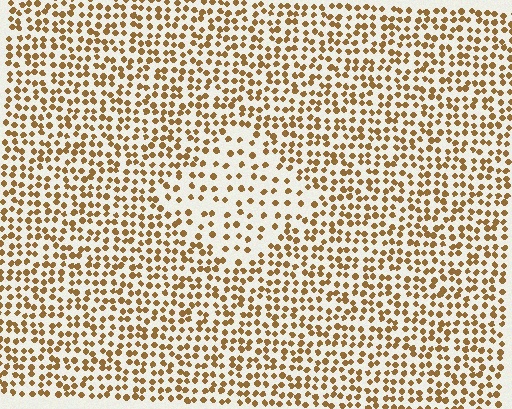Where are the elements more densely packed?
The elements are more densely packed outside the diamond boundary.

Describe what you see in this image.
The image contains small brown elements arranged at two different densities. A diamond-shaped region is visible where the elements are less densely packed than the surrounding area.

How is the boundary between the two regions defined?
The boundary is defined by a change in element density (approximately 2.0x ratio). All elements are the same color, size, and shape.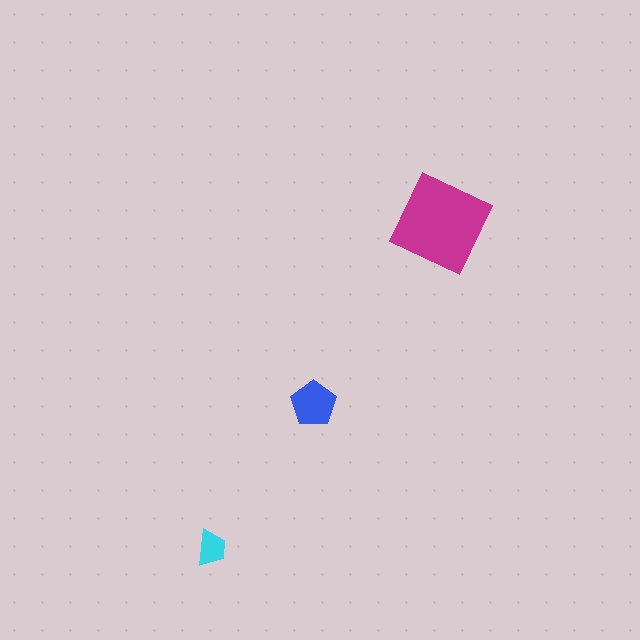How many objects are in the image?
There are 3 objects in the image.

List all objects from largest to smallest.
The magenta diamond, the blue pentagon, the cyan trapezoid.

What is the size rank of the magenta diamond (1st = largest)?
1st.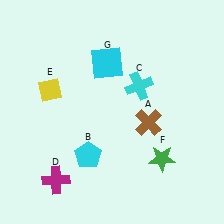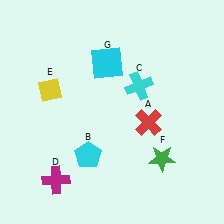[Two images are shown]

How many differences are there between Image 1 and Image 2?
There is 1 difference between the two images.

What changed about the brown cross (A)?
In Image 1, A is brown. In Image 2, it changed to red.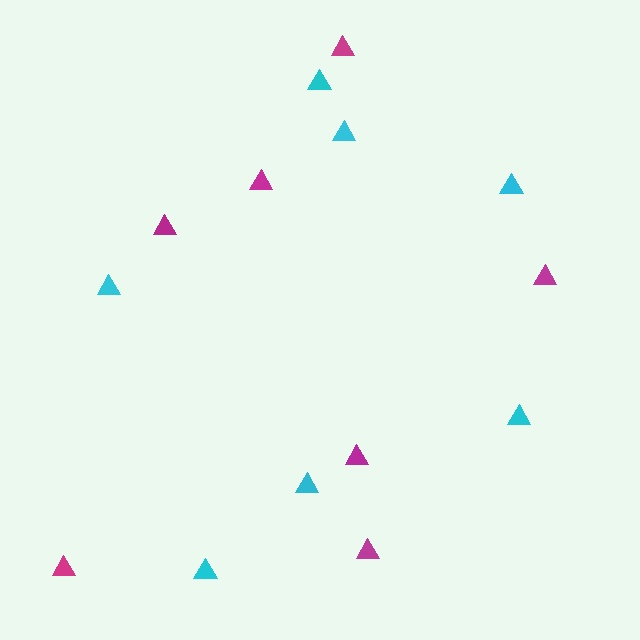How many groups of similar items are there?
There are 2 groups: one group of cyan triangles (7) and one group of magenta triangles (7).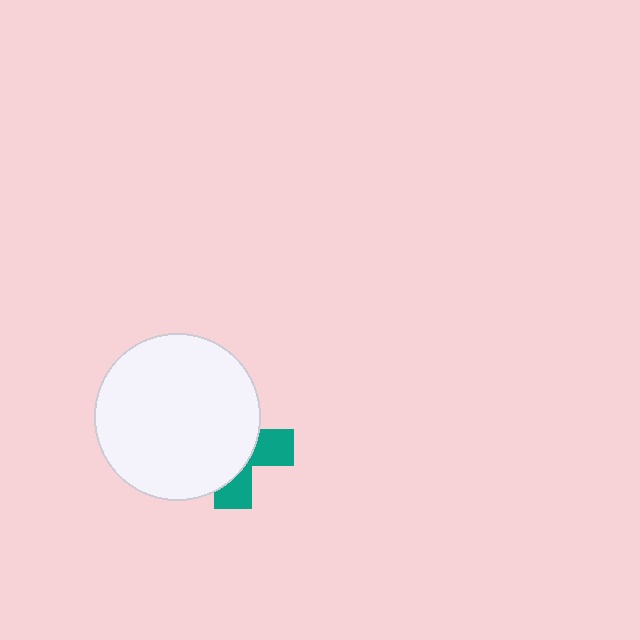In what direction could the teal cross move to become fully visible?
The teal cross could move right. That would shift it out from behind the white circle entirely.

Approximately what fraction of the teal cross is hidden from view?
Roughly 67% of the teal cross is hidden behind the white circle.